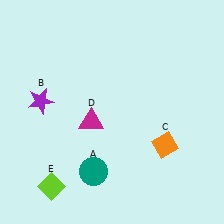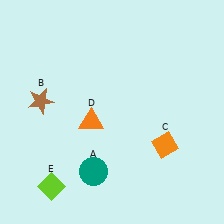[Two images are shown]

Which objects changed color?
B changed from purple to brown. D changed from magenta to orange.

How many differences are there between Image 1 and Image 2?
There are 2 differences between the two images.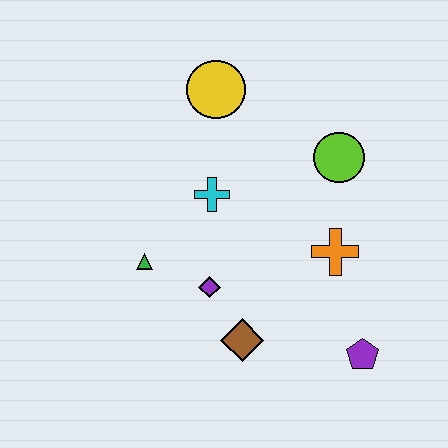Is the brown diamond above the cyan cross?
No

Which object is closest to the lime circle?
The orange cross is closest to the lime circle.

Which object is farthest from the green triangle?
The purple pentagon is farthest from the green triangle.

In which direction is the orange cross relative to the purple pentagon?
The orange cross is above the purple pentagon.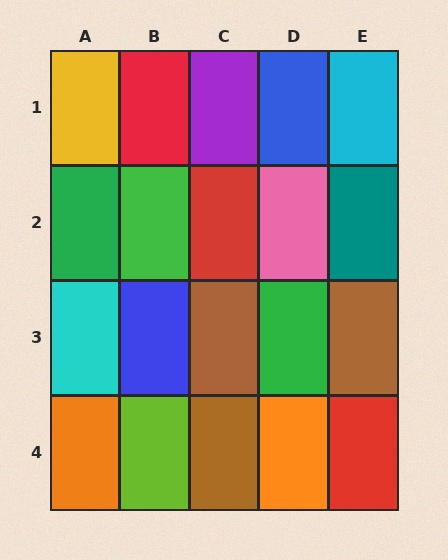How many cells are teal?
1 cell is teal.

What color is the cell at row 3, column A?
Cyan.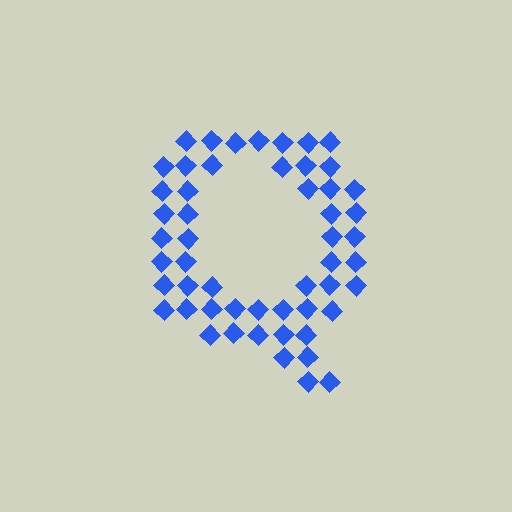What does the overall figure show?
The overall figure shows the letter Q.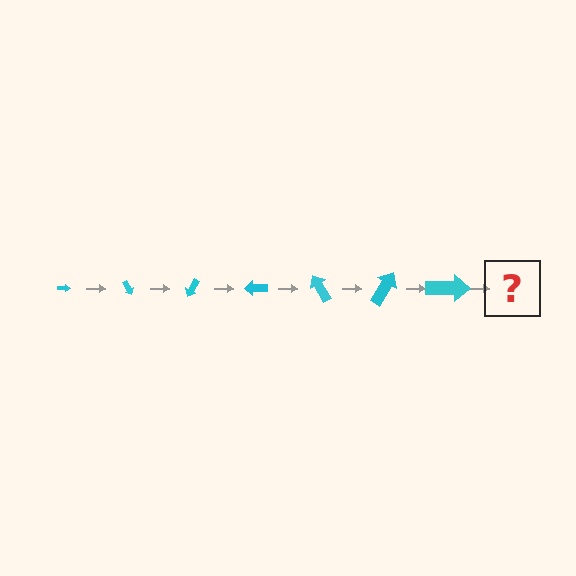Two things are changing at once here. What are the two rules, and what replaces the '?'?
The two rules are that the arrow grows larger each step and it rotates 60 degrees each step. The '?' should be an arrow, larger than the previous one and rotated 420 degrees from the start.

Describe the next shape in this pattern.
It should be an arrow, larger than the previous one and rotated 420 degrees from the start.